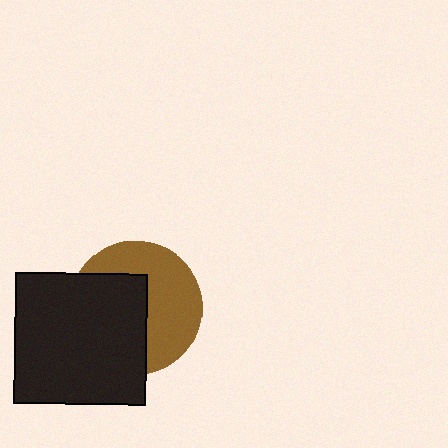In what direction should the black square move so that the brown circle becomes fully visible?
The black square should move left. That is the shortest direction to clear the overlap and leave the brown circle fully visible.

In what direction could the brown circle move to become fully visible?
The brown circle could move right. That would shift it out from behind the black square entirely.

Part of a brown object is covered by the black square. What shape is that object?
It is a circle.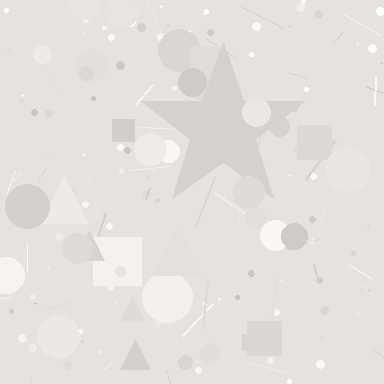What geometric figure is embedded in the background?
A star is embedded in the background.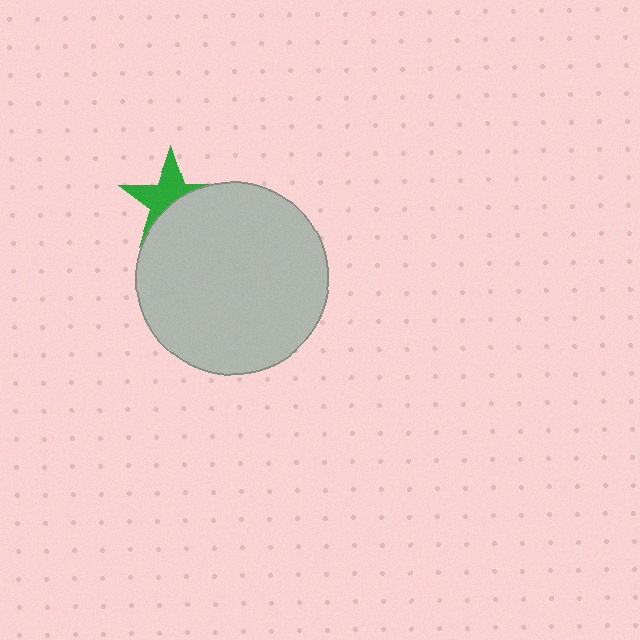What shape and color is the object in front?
The object in front is a light gray circle.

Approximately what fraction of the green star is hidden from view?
Roughly 47% of the green star is hidden behind the light gray circle.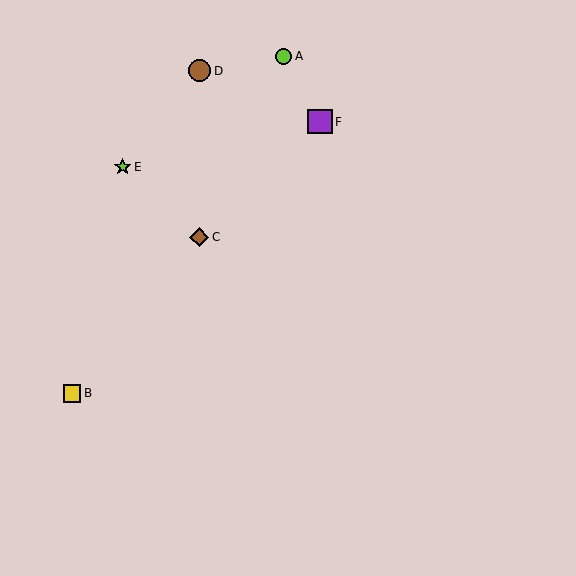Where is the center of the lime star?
The center of the lime star is at (123, 167).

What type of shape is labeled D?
Shape D is a brown circle.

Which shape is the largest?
The purple square (labeled F) is the largest.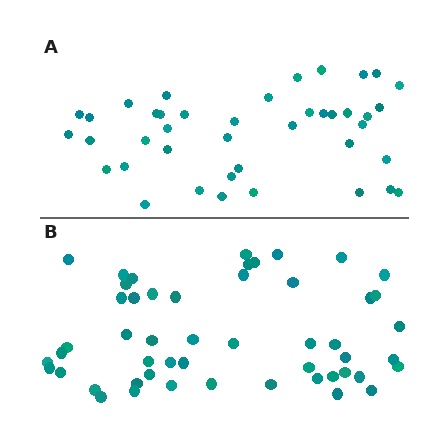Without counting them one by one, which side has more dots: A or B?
Region B (the bottom region) has more dots.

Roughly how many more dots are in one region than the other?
Region B has roughly 10 or so more dots than region A.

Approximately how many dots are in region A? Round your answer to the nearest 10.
About 40 dots. (The exact count is 41, which rounds to 40.)